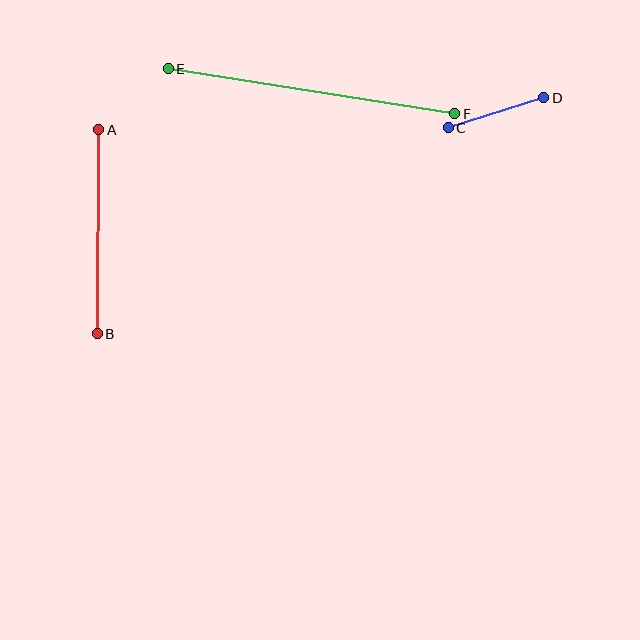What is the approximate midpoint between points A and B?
The midpoint is at approximately (98, 232) pixels.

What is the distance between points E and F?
The distance is approximately 290 pixels.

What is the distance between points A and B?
The distance is approximately 204 pixels.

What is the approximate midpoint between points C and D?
The midpoint is at approximately (496, 113) pixels.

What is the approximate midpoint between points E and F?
The midpoint is at approximately (311, 91) pixels.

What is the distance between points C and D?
The distance is approximately 100 pixels.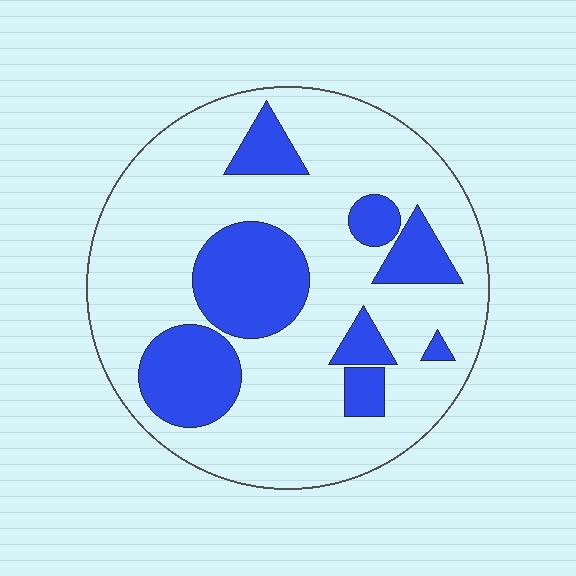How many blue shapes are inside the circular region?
8.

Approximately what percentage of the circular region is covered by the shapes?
Approximately 25%.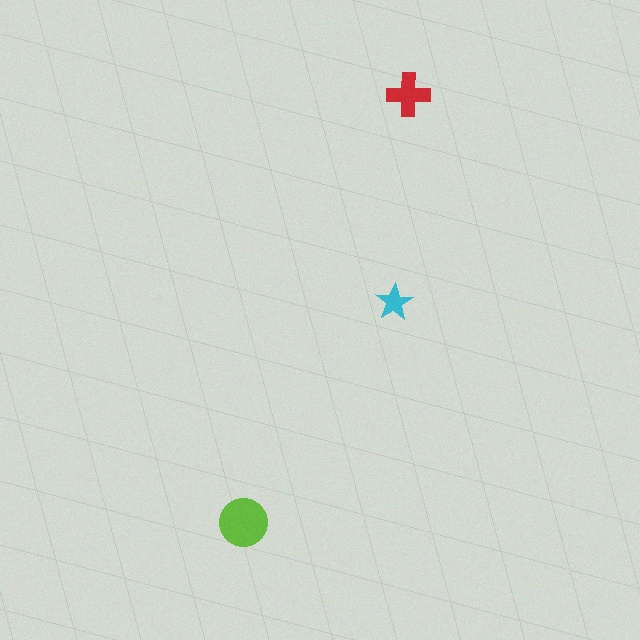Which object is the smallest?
The cyan star.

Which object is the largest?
The lime circle.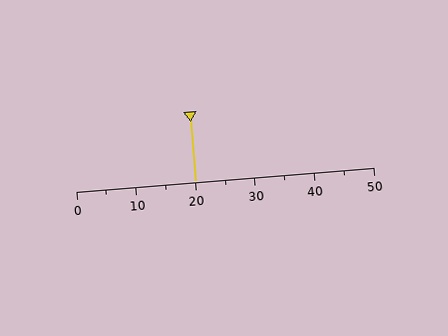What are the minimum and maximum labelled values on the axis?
The axis runs from 0 to 50.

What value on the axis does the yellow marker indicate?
The marker indicates approximately 20.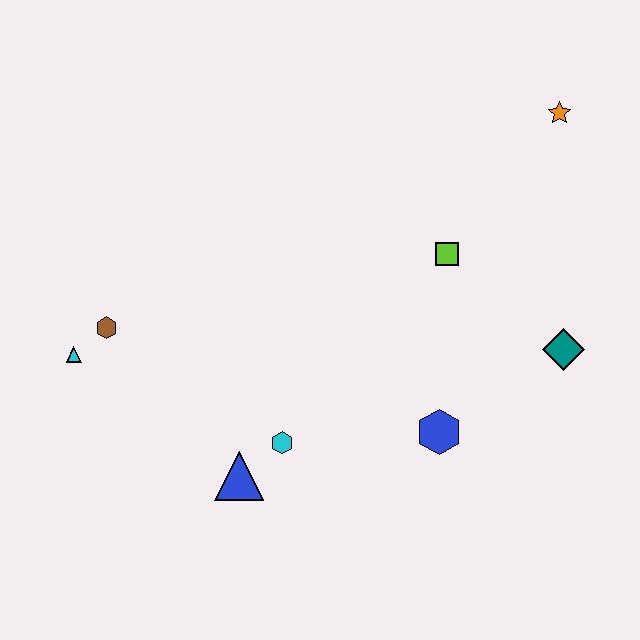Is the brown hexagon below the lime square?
Yes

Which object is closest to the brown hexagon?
The cyan triangle is closest to the brown hexagon.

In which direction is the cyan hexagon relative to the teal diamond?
The cyan hexagon is to the left of the teal diamond.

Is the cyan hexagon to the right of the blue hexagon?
No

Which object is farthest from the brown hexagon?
The orange star is farthest from the brown hexagon.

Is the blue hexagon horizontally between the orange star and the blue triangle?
Yes